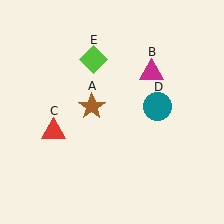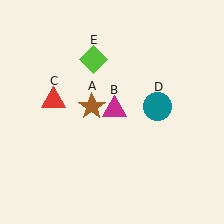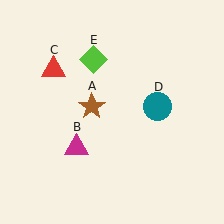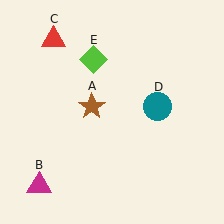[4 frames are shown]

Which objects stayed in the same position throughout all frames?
Brown star (object A) and teal circle (object D) and lime diamond (object E) remained stationary.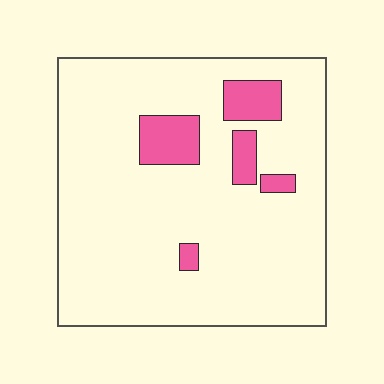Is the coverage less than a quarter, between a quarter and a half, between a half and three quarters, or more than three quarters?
Less than a quarter.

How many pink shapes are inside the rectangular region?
5.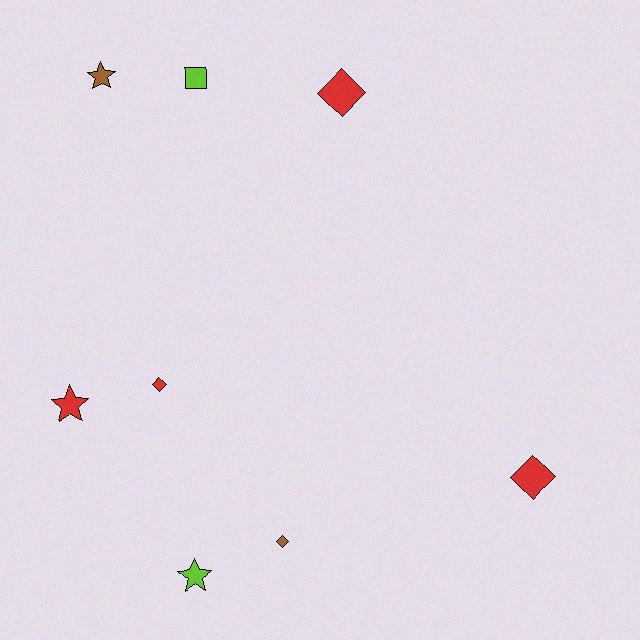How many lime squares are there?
There is 1 lime square.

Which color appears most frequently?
Red, with 4 objects.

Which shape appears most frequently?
Diamond, with 4 objects.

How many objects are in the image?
There are 8 objects.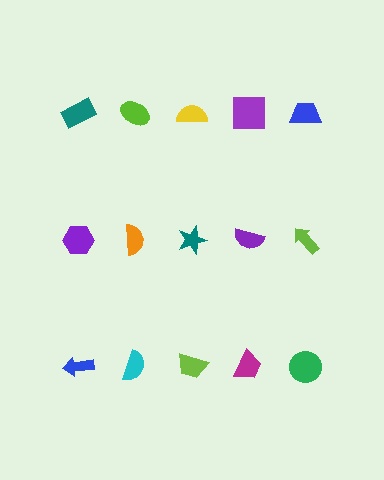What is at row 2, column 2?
An orange semicircle.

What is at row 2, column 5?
A lime arrow.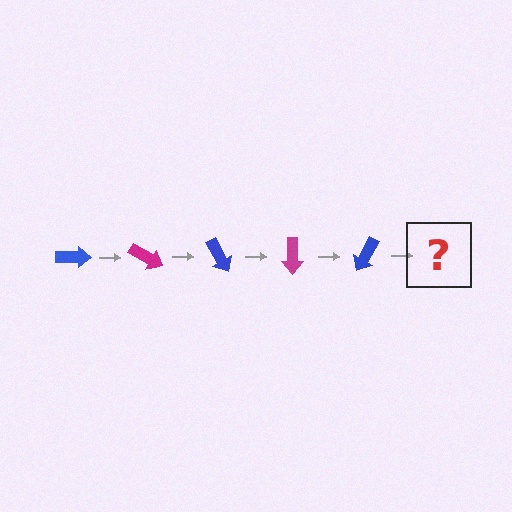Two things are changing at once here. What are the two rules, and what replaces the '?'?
The two rules are that it rotates 30 degrees each step and the color cycles through blue and magenta. The '?' should be a magenta arrow, rotated 150 degrees from the start.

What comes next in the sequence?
The next element should be a magenta arrow, rotated 150 degrees from the start.